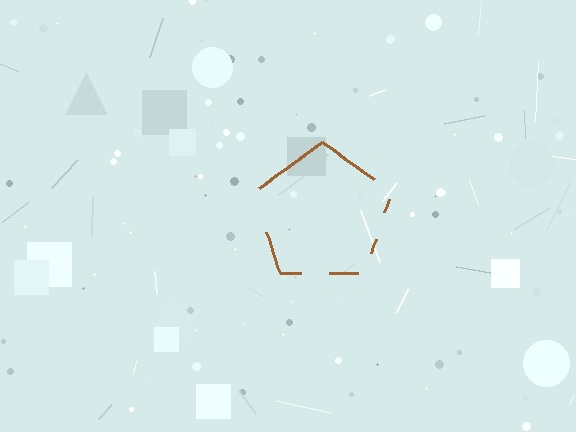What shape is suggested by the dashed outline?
The dashed outline suggests a pentagon.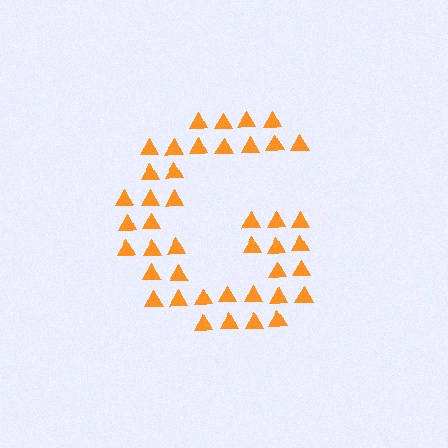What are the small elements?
The small elements are triangles.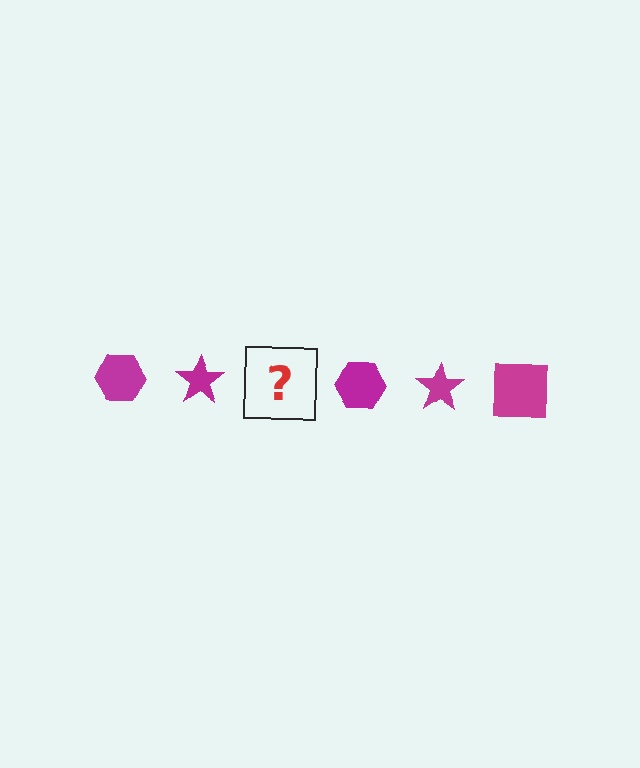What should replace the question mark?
The question mark should be replaced with a magenta square.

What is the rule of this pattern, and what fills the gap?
The rule is that the pattern cycles through hexagon, star, square shapes in magenta. The gap should be filled with a magenta square.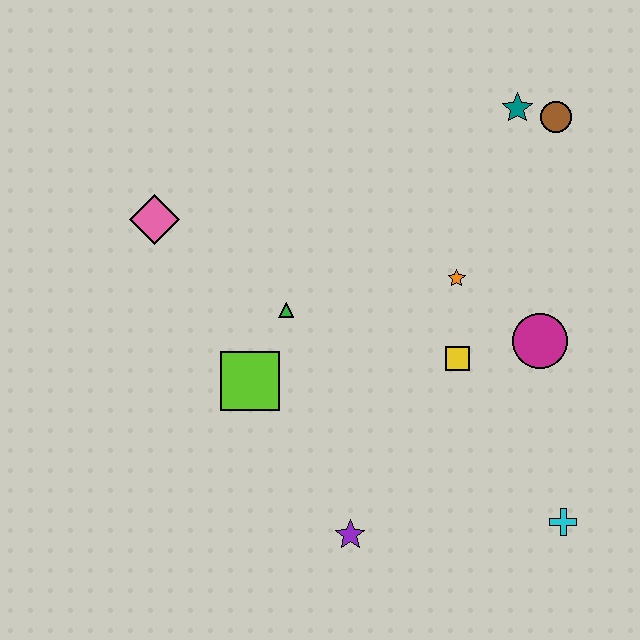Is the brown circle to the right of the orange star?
Yes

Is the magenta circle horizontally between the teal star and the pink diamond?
No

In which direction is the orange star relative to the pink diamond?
The orange star is to the right of the pink diamond.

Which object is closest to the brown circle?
The teal star is closest to the brown circle.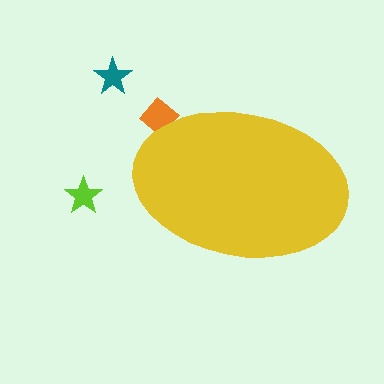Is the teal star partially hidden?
No, the teal star is fully visible.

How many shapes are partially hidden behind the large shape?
1 shape is partially hidden.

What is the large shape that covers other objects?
A yellow ellipse.